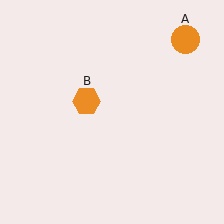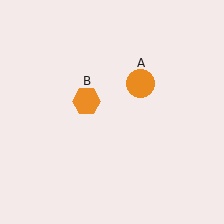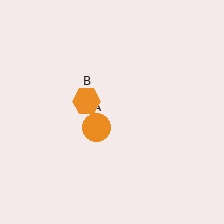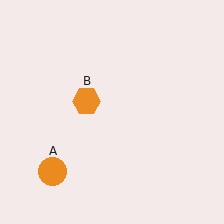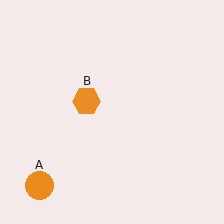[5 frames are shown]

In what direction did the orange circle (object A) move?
The orange circle (object A) moved down and to the left.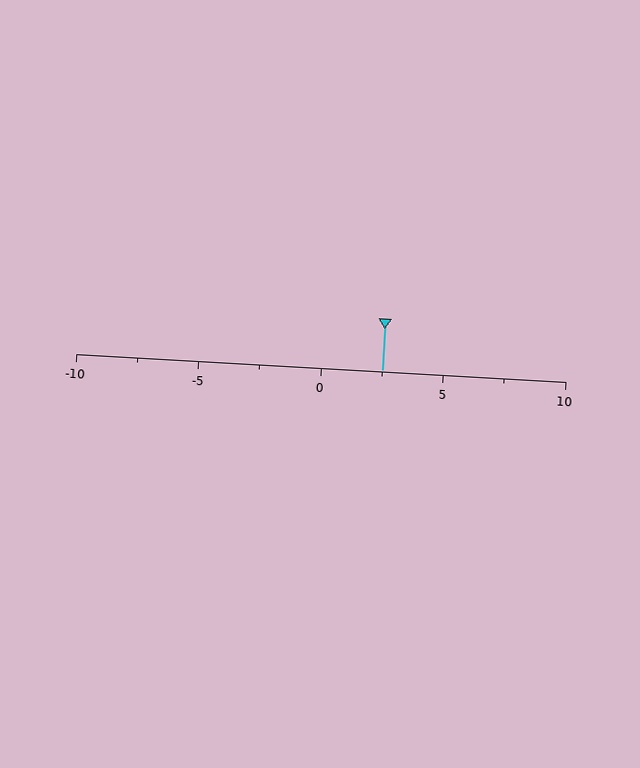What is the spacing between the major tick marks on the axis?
The major ticks are spaced 5 apart.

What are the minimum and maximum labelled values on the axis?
The axis runs from -10 to 10.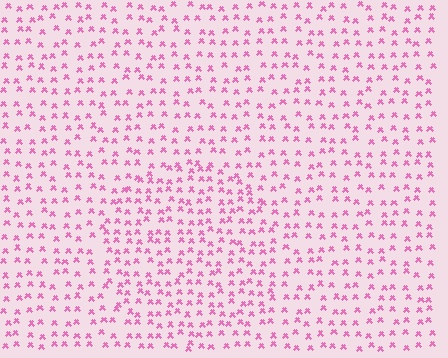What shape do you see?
I see a circle.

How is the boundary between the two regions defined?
The boundary is defined by a change in element density (approximately 1.4x ratio). All elements are the same color, size, and shape.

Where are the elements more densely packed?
The elements are more densely packed inside the circle boundary.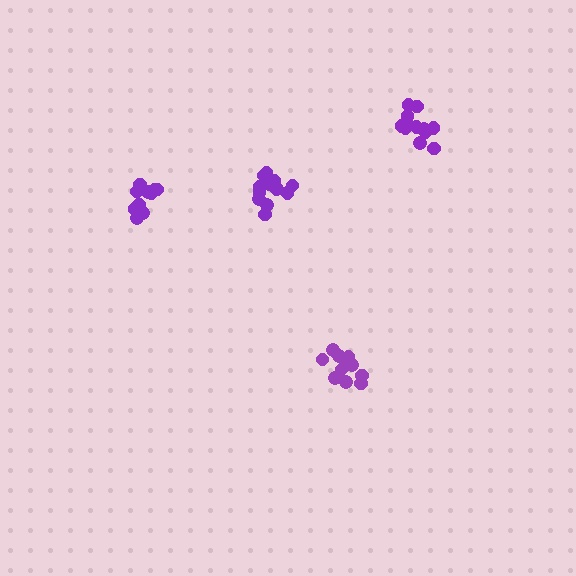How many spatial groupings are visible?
There are 4 spatial groupings.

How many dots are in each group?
Group 1: 15 dots, Group 2: 11 dots, Group 3: 11 dots, Group 4: 12 dots (49 total).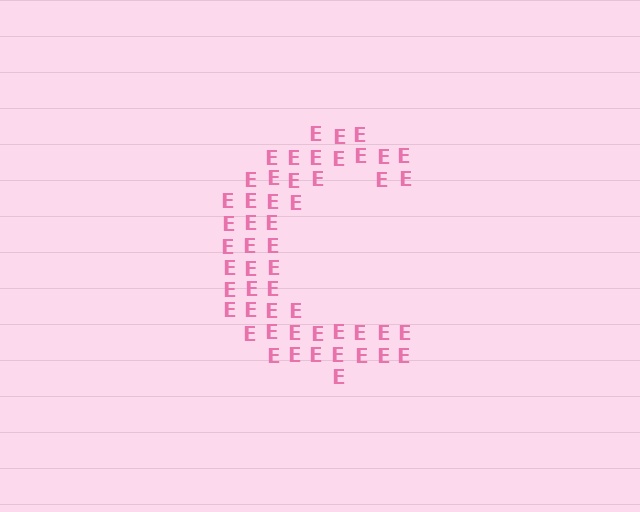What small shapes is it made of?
It is made of small letter E's.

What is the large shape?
The large shape is the letter C.